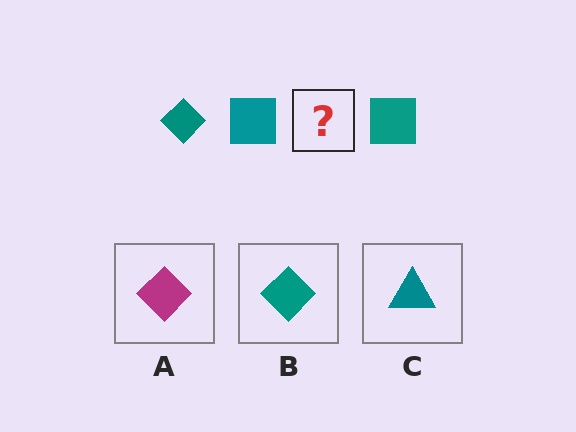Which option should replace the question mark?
Option B.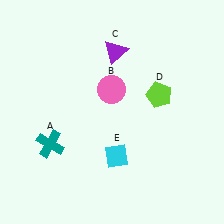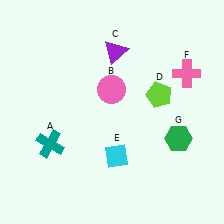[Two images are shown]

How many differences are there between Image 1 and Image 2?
There are 2 differences between the two images.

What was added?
A pink cross (F), a green hexagon (G) were added in Image 2.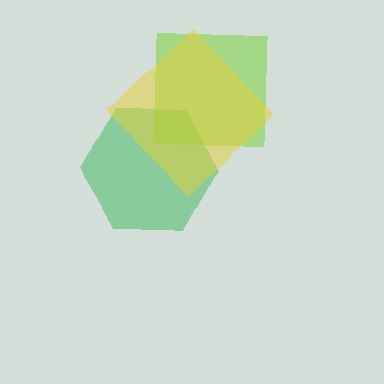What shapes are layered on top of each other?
The layered shapes are: a green hexagon, a lime square, a yellow diamond.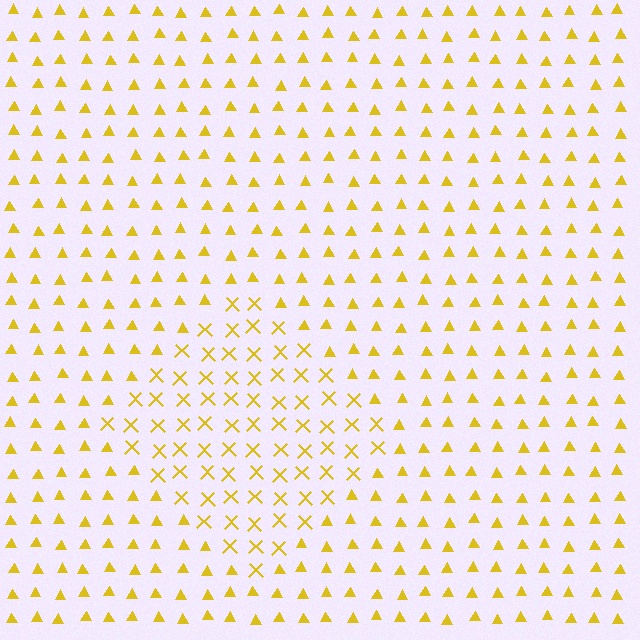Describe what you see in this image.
The image is filled with small yellow elements arranged in a uniform grid. A diamond-shaped region contains X marks, while the surrounding area contains triangles. The boundary is defined purely by the change in element shape.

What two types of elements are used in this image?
The image uses X marks inside the diamond region and triangles outside it.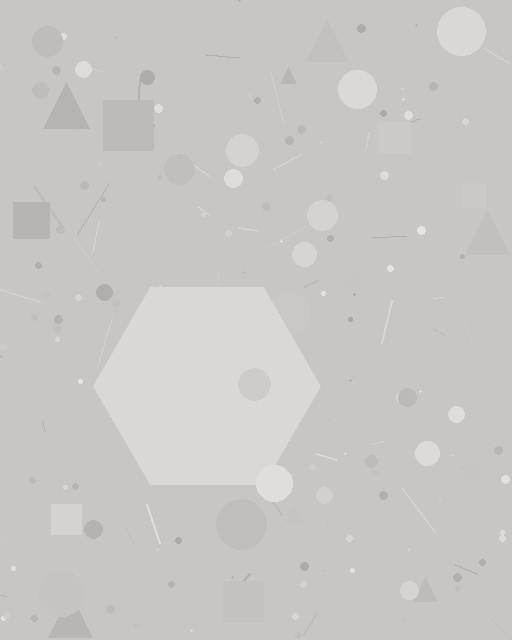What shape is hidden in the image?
A hexagon is hidden in the image.